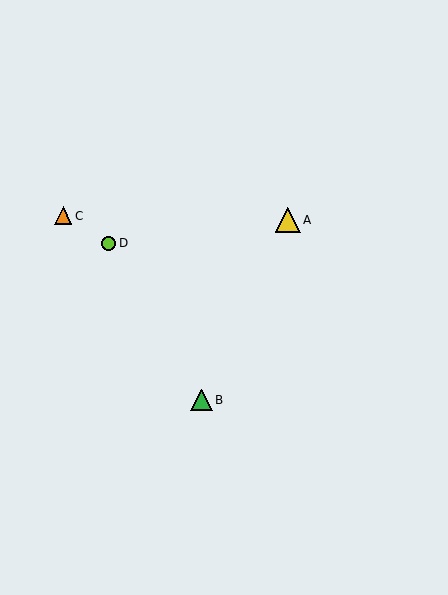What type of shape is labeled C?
Shape C is an orange triangle.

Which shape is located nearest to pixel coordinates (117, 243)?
The lime circle (labeled D) at (108, 244) is nearest to that location.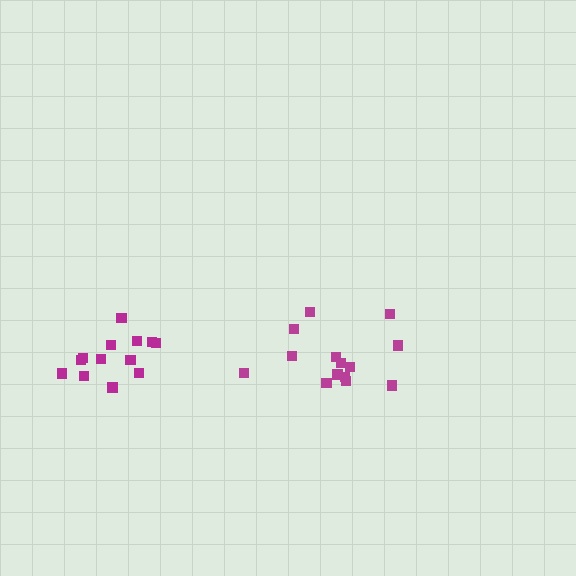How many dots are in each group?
Group 1: 14 dots, Group 2: 13 dots (27 total).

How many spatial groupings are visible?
There are 2 spatial groupings.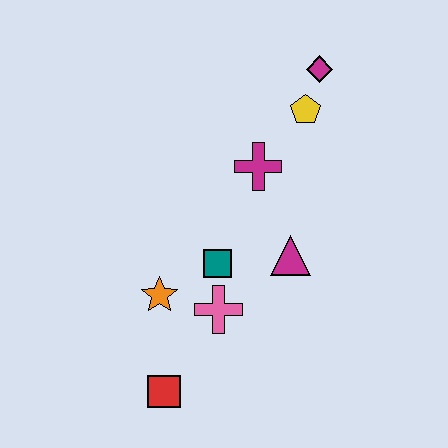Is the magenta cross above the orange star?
Yes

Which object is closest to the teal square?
The pink cross is closest to the teal square.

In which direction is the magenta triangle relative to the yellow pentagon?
The magenta triangle is below the yellow pentagon.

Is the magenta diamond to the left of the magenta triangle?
No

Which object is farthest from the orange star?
The magenta diamond is farthest from the orange star.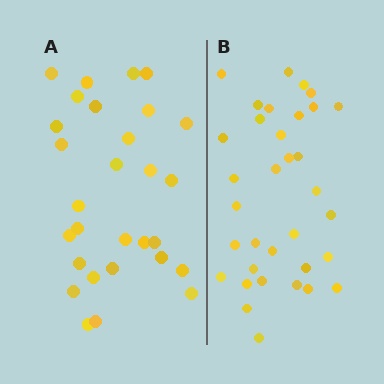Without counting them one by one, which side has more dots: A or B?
Region B (the right region) has more dots.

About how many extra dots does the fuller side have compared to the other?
Region B has about 5 more dots than region A.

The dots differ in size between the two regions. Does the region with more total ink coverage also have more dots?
No. Region A has more total ink coverage because its dots are larger, but region B actually contains more individual dots. Total area can be misleading — the number of items is what matters here.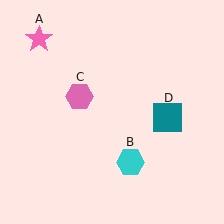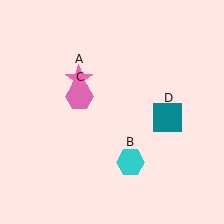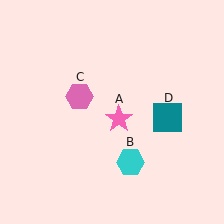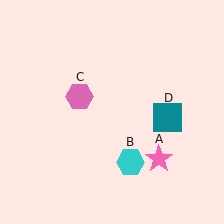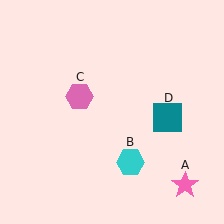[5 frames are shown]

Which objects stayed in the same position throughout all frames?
Cyan hexagon (object B) and pink hexagon (object C) and teal square (object D) remained stationary.